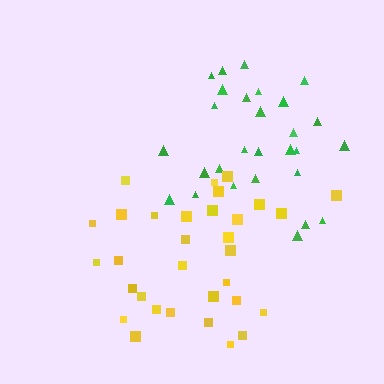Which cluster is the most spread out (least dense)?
Green.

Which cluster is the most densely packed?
Yellow.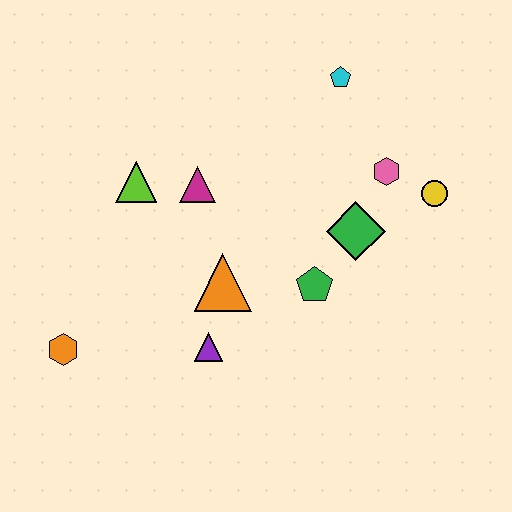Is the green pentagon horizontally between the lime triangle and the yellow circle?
Yes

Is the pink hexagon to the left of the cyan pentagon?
No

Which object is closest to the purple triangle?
The orange triangle is closest to the purple triangle.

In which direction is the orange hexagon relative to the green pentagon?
The orange hexagon is to the left of the green pentagon.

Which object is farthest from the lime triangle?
The yellow circle is farthest from the lime triangle.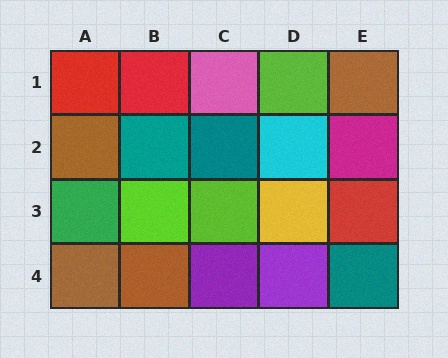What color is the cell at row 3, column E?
Red.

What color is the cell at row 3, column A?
Green.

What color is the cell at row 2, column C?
Teal.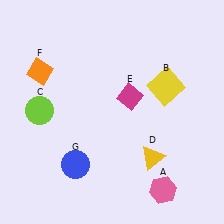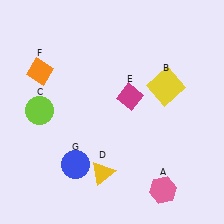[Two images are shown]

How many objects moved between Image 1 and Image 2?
1 object moved between the two images.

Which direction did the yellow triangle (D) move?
The yellow triangle (D) moved left.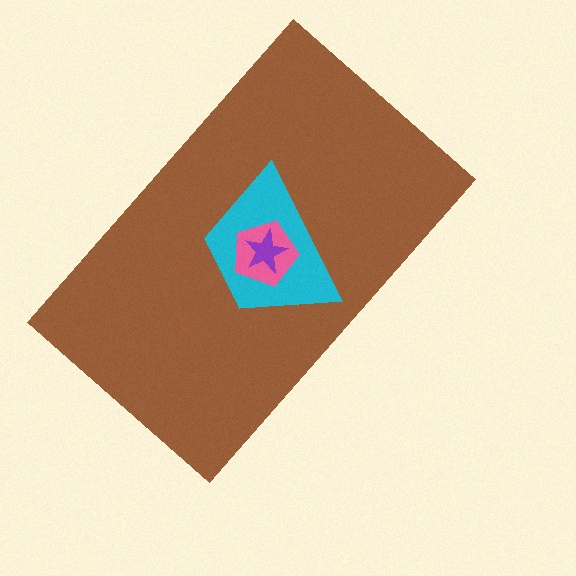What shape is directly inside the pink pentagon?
The purple star.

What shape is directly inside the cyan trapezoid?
The pink pentagon.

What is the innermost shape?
The purple star.